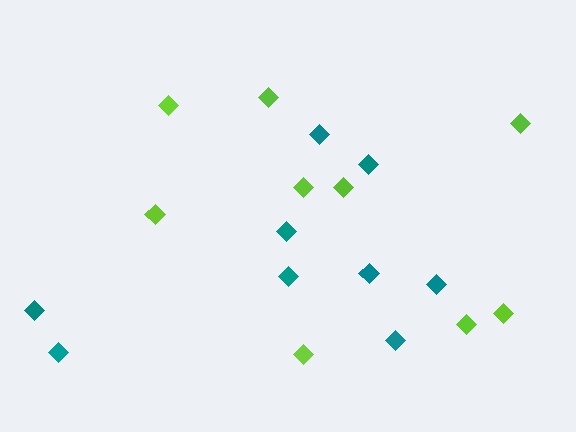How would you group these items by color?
There are 2 groups: one group of lime diamonds (9) and one group of teal diamonds (9).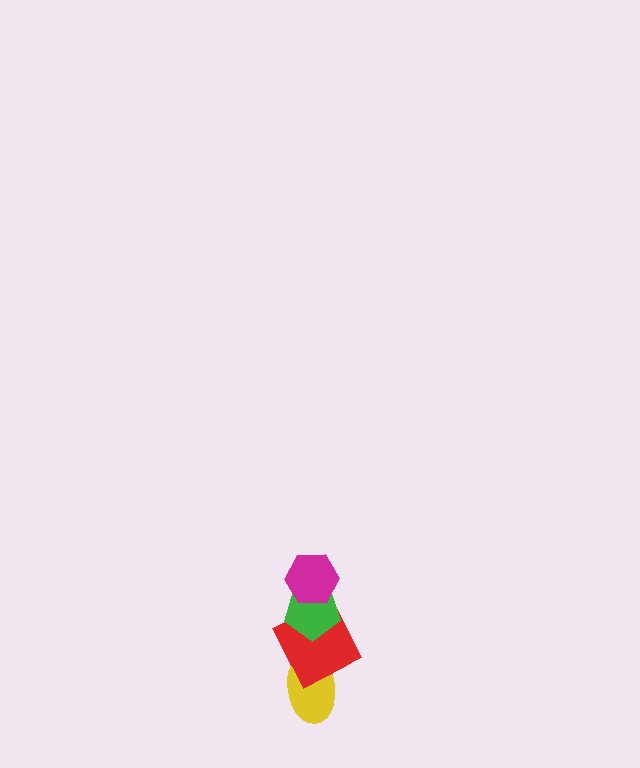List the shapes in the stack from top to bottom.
From top to bottom: the magenta hexagon, the green pentagon, the red square, the yellow ellipse.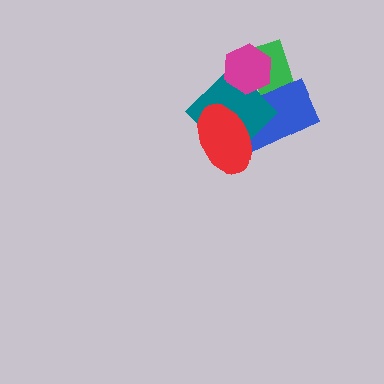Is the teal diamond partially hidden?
Yes, it is partially covered by another shape.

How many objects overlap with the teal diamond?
4 objects overlap with the teal diamond.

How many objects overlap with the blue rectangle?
4 objects overlap with the blue rectangle.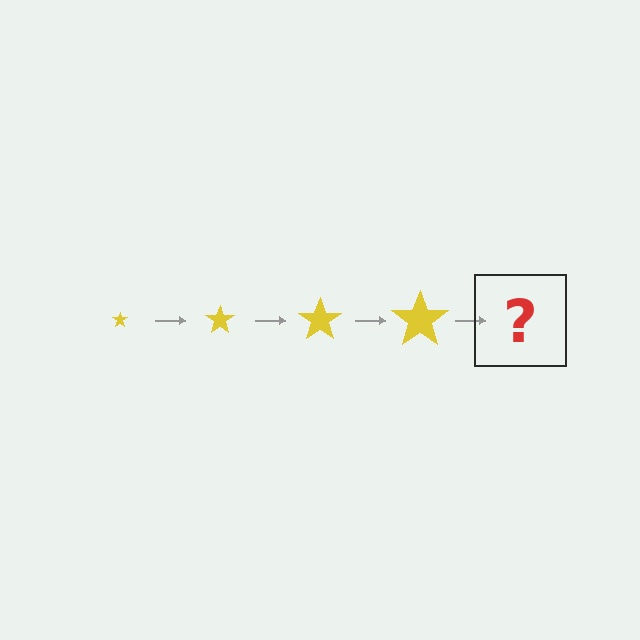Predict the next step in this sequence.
The next step is a yellow star, larger than the previous one.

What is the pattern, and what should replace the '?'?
The pattern is that the star gets progressively larger each step. The '?' should be a yellow star, larger than the previous one.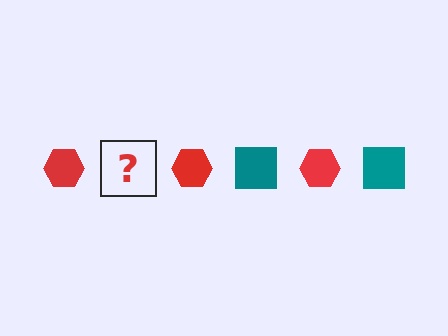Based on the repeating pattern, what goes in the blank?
The blank should be a teal square.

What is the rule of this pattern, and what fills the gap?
The rule is that the pattern alternates between red hexagon and teal square. The gap should be filled with a teal square.